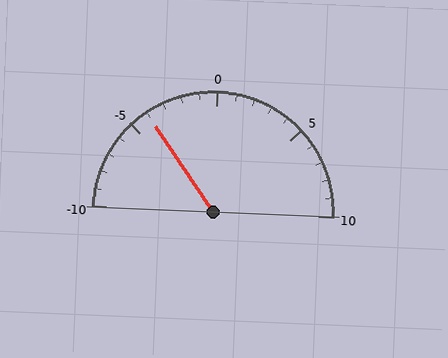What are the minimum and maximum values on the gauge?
The gauge ranges from -10 to 10.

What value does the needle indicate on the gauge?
The needle indicates approximately -4.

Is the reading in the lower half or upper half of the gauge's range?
The reading is in the lower half of the range (-10 to 10).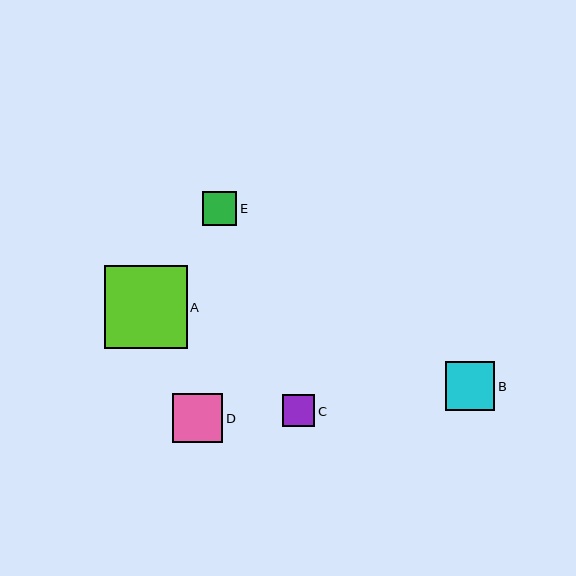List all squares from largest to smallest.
From largest to smallest: A, D, B, E, C.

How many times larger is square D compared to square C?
Square D is approximately 1.5 times the size of square C.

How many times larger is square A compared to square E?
Square A is approximately 2.4 times the size of square E.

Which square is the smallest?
Square C is the smallest with a size of approximately 32 pixels.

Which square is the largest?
Square A is the largest with a size of approximately 82 pixels.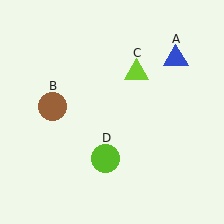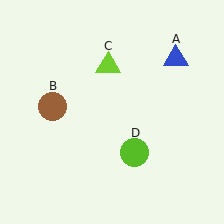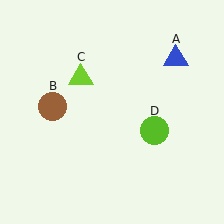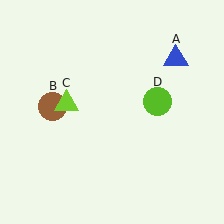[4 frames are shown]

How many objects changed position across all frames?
2 objects changed position: lime triangle (object C), lime circle (object D).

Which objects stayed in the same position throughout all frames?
Blue triangle (object A) and brown circle (object B) remained stationary.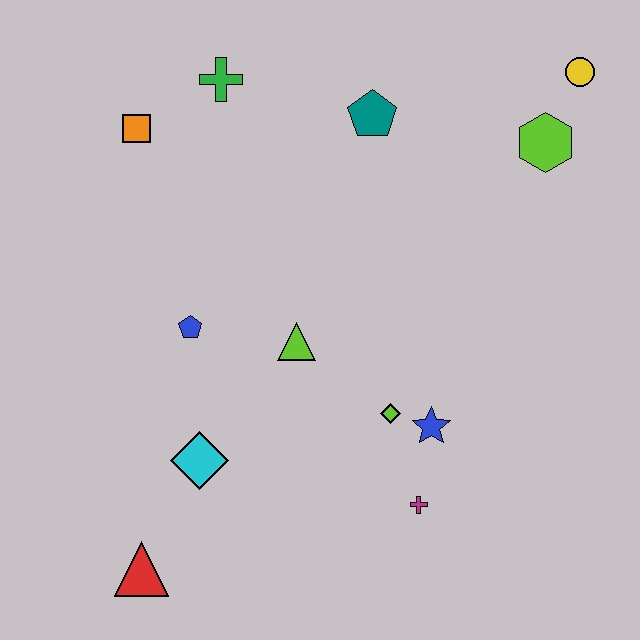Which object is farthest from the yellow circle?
The red triangle is farthest from the yellow circle.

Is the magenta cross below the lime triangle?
Yes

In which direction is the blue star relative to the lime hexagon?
The blue star is below the lime hexagon.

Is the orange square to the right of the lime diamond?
No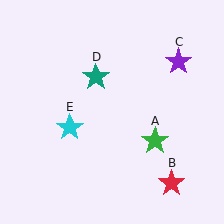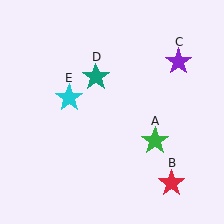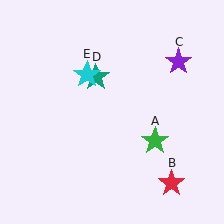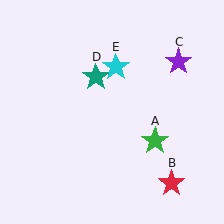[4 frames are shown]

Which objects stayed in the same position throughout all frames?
Green star (object A) and red star (object B) and purple star (object C) and teal star (object D) remained stationary.